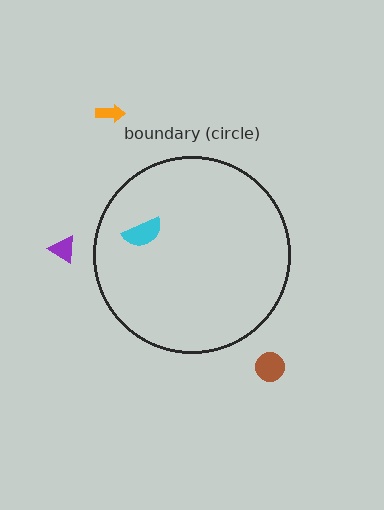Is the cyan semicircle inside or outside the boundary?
Inside.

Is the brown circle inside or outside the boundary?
Outside.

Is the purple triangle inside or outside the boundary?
Outside.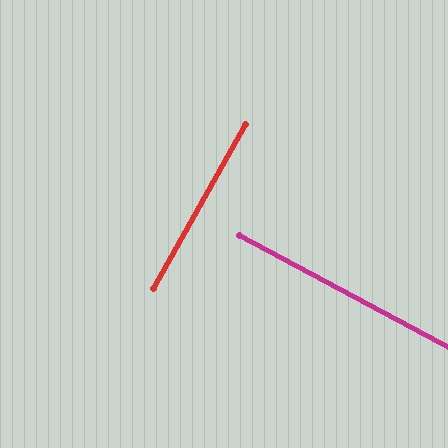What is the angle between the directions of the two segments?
Approximately 89 degrees.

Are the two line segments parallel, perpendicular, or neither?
Perpendicular — they meet at approximately 89°.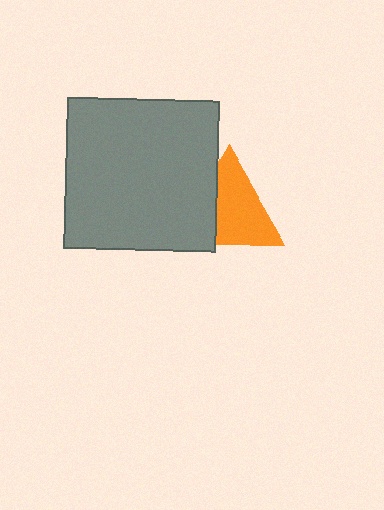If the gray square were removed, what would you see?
You would see the complete orange triangle.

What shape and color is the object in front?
The object in front is a gray square.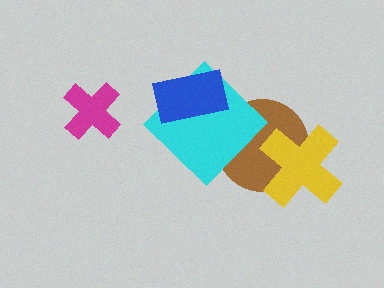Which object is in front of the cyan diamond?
The blue rectangle is in front of the cyan diamond.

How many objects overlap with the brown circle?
2 objects overlap with the brown circle.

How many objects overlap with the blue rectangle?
1 object overlaps with the blue rectangle.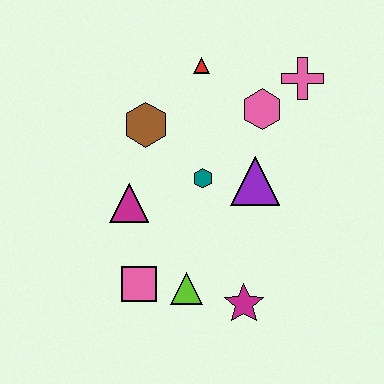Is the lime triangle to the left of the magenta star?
Yes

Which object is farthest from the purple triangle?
The pink square is farthest from the purple triangle.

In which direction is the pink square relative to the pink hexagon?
The pink square is below the pink hexagon.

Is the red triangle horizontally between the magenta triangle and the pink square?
No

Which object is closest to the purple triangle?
The teal hexagon is closest to the purple triangle.